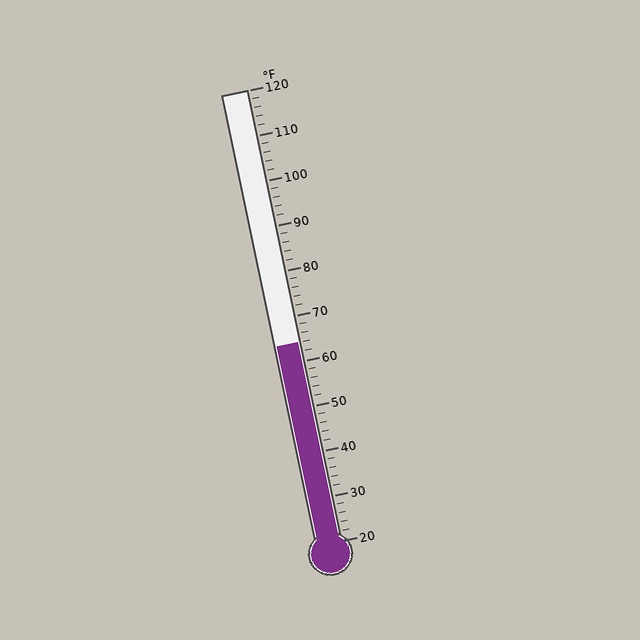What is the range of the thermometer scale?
The thermometer scale ranges from 20°F to 120°F.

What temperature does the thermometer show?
The thermometer shows approximately 64°F.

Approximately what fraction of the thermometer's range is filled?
The thermometer is filled to approximately 45% of its range.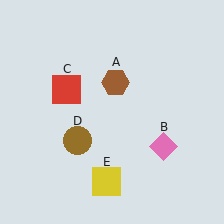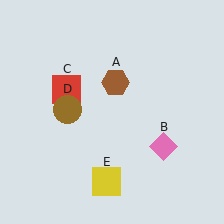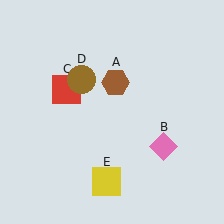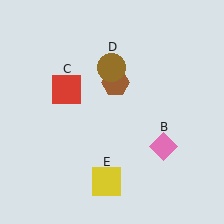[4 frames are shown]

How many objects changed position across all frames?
1 object changed position: brown circle (object D).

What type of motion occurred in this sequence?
The brown circle (object D) rotated clockwise around the center of the scene.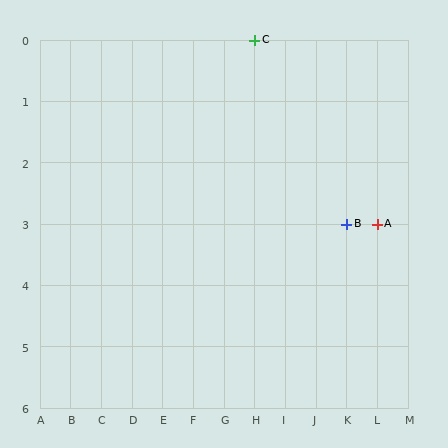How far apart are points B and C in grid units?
Points B and C are 3 columns and 3 rows apart (about 4.2 grid units diagonally).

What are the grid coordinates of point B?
Point B is at grid coordinates (K, 3).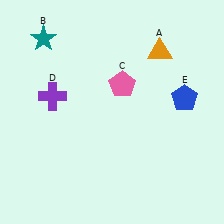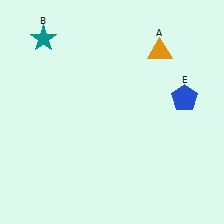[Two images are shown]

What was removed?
The purple cross (D), the pink pentagon (C) were removed in Image 2.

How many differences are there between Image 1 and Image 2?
There are 2 differences between the two images.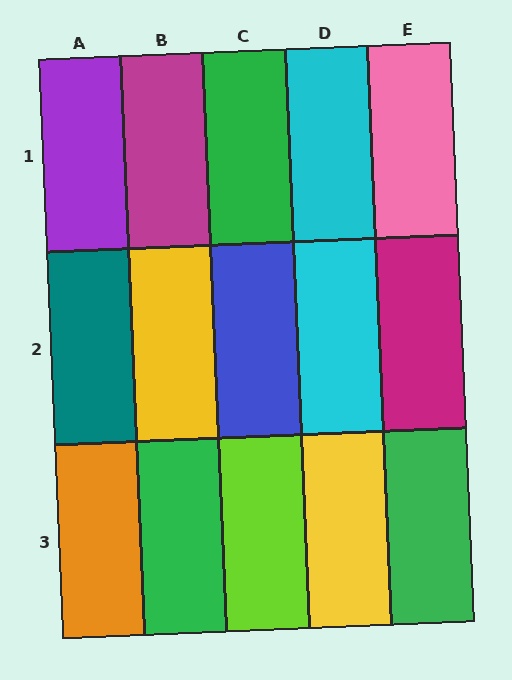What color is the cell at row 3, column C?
Lime.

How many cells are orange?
1 cell is orange.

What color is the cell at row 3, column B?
Green.